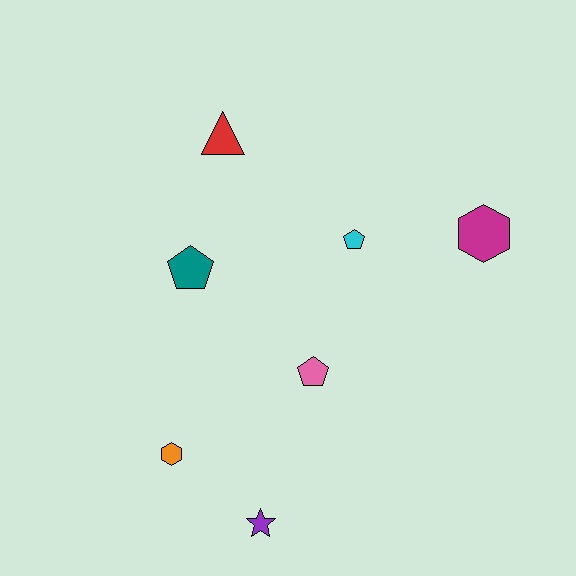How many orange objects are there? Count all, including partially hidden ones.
There is 1 orange object.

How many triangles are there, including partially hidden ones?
There is 1 triangle.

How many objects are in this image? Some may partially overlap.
There are 7 objects.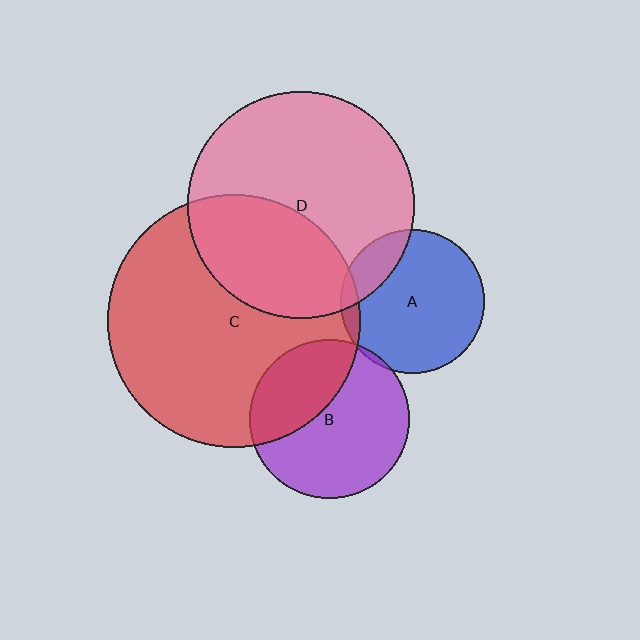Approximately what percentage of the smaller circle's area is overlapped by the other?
Approximately 35%.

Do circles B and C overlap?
Yes.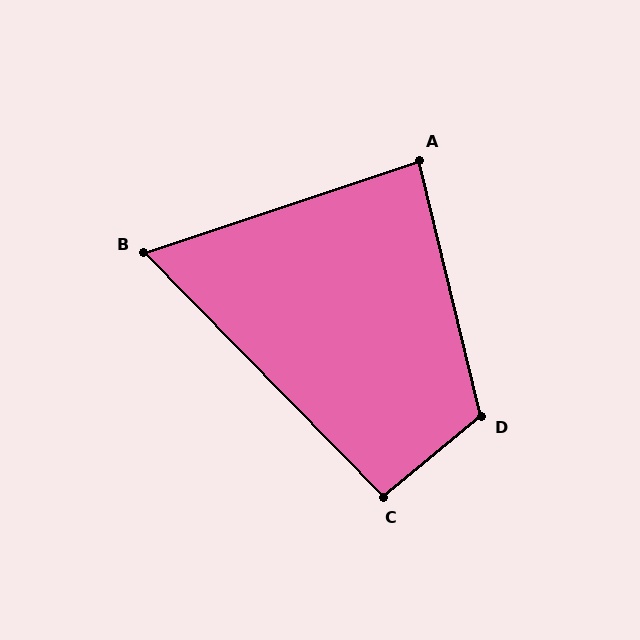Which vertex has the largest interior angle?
D, at approximately 116 degrees.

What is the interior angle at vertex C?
Approximately 95 degrees (approximately right).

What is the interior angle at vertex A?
Approximately 85 degrees (approximately right).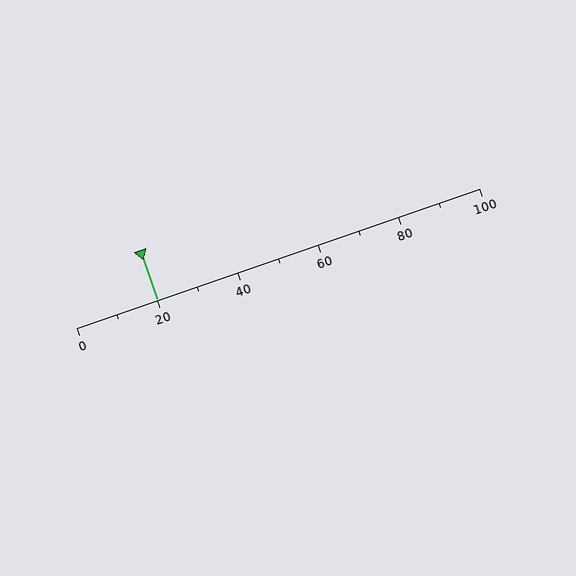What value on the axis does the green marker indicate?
The marker indicates approximately 20.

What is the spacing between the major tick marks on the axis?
The major ticks are spaced 20 apart.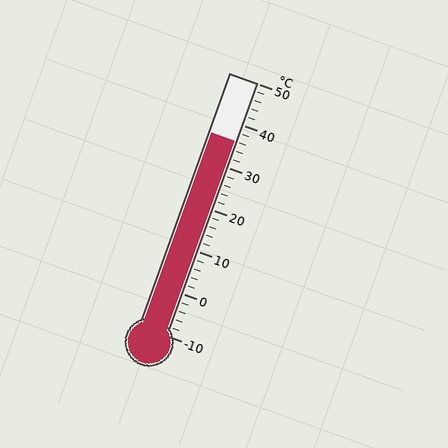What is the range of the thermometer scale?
The thermometer scale ranges from -10°C to 50°C.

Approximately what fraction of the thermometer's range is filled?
The thermometer is filled to approximately 75% of its range.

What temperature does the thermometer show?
The thermometer shows approximately 36°C.